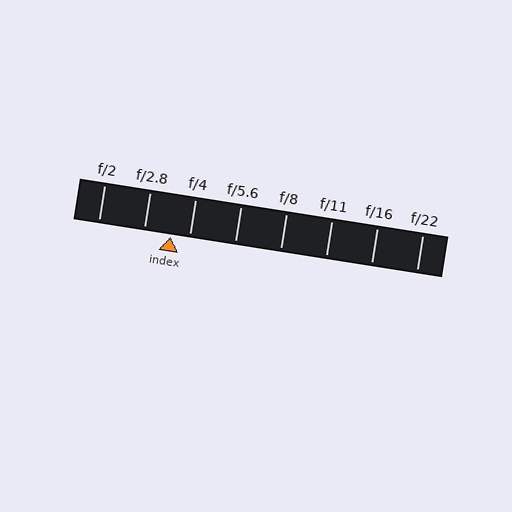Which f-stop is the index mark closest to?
The index mark is closest to f/4.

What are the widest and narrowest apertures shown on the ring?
The widest aperture shown is f/2 and the narrowest is f/22.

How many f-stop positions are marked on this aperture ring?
There are 8 f-stop positions marked.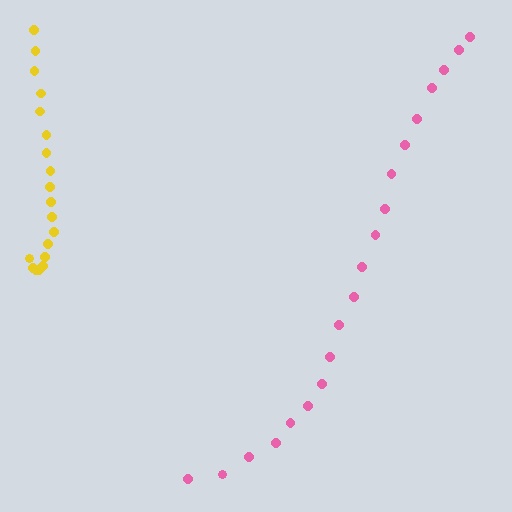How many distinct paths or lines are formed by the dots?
There are 2 distinct paths.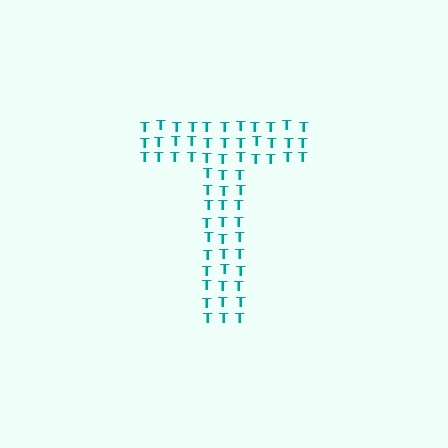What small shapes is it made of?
It is made of small letter T's.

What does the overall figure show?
The overall figure shows the letter T.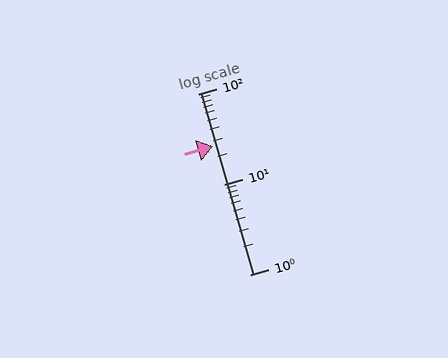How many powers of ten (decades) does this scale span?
The scale spans 2 decades, from 1 to 100.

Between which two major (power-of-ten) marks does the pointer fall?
The pointer is between 10 and 100.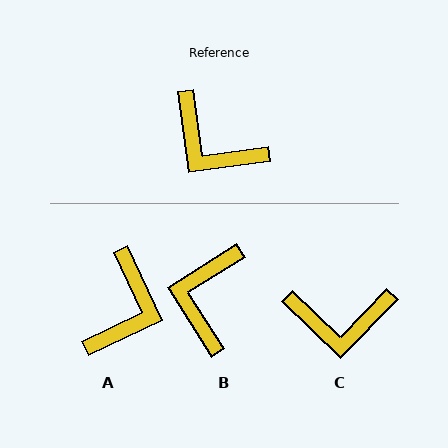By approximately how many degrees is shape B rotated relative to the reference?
Approximately 66 degrees clockwise.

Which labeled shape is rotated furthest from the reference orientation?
A, about 107 degrees away.